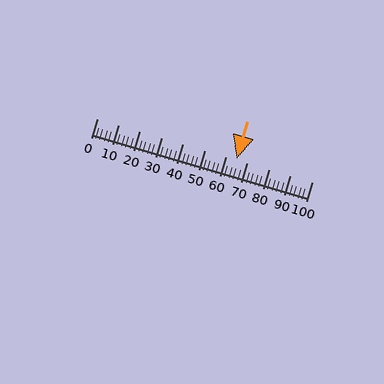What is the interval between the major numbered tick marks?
The major tick marks are spaced 10 units apart.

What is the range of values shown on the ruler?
The ruler shows values from 0 to 100.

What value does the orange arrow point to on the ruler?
The orange arrow points to approximately 65.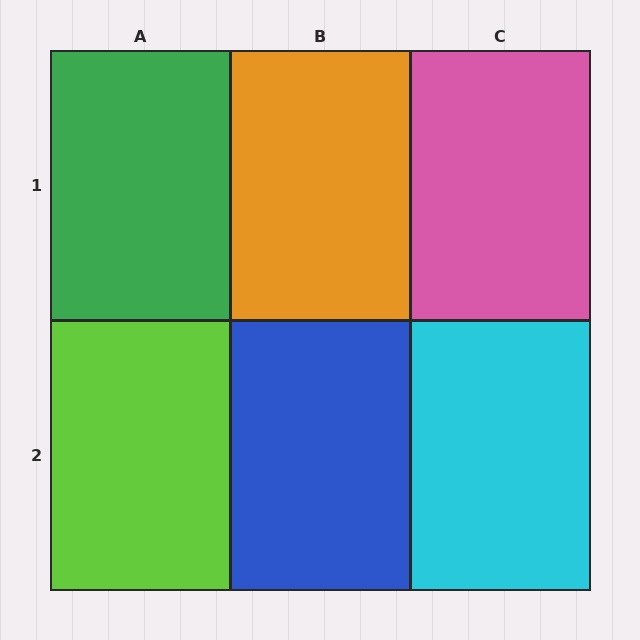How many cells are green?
1 cell is green.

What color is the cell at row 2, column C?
Cyan.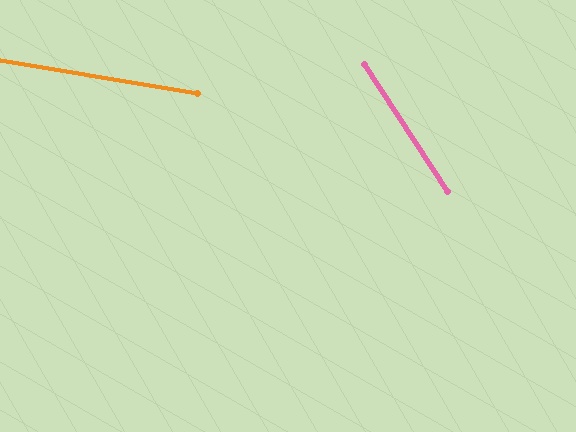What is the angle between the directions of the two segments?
Approximately 48 degrees.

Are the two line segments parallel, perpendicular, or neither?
Neither parallel nor perpendicular — they differ by about 48°.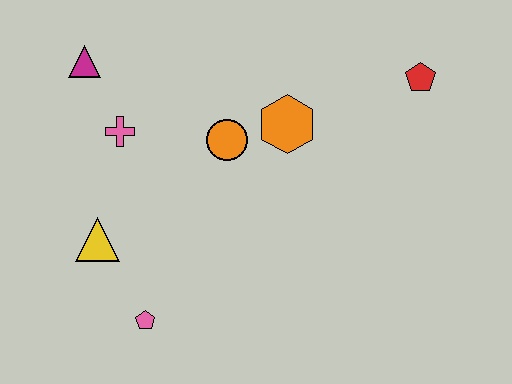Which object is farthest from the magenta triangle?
The red pentagon is farthest from the magenta triangle.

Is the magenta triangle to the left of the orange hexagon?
Yes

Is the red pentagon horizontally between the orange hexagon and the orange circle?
No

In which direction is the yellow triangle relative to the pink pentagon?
The yellow triangle is above the pink pentagon.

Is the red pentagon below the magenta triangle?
Yes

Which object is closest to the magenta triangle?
The pink cross is closest to the magenta triangle.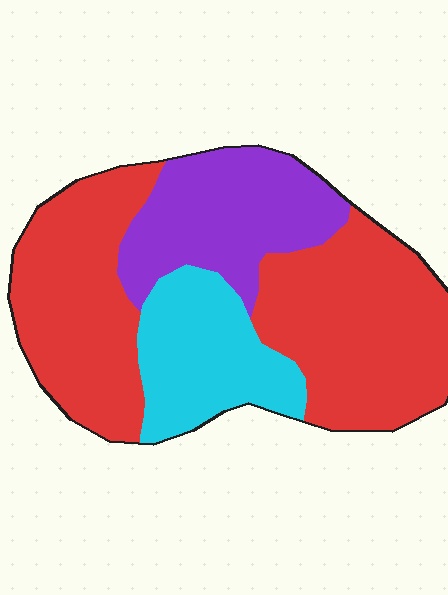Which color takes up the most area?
Red, at roughly 60%.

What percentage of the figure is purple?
Purple takes up about one quarter (1/4) of the figure.